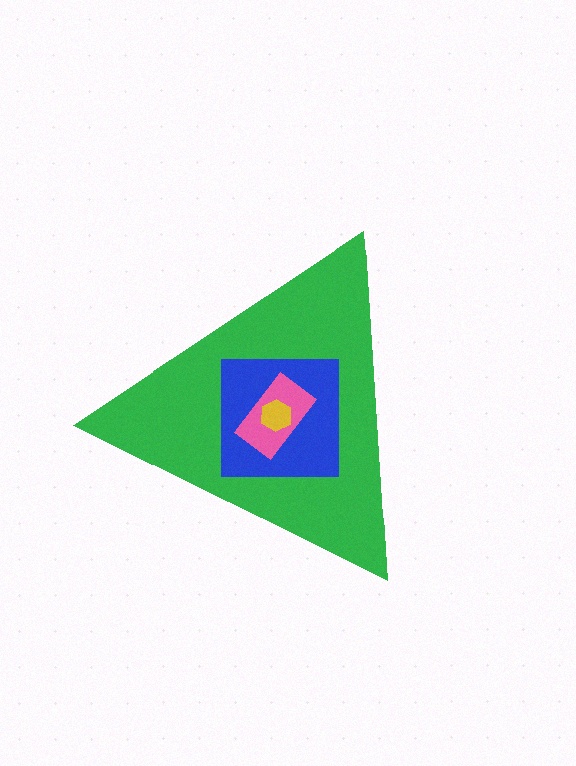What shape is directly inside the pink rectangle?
The yellow hexagon.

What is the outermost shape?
The green triangle.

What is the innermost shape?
The yellow hexagon.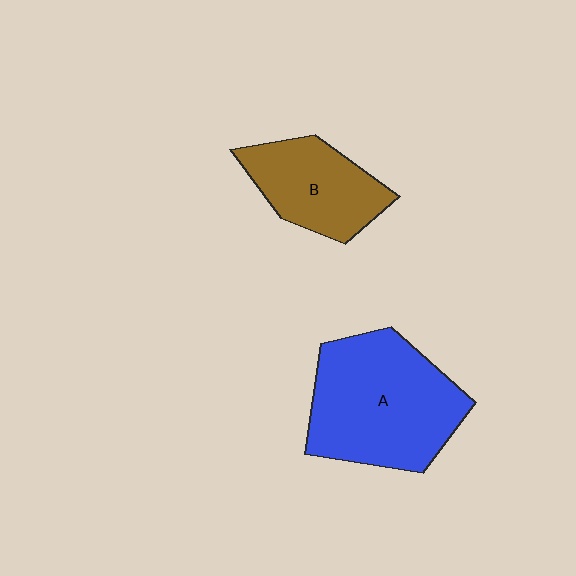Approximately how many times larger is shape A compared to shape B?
Approximately 1.7 times.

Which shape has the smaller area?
Shape B (brown).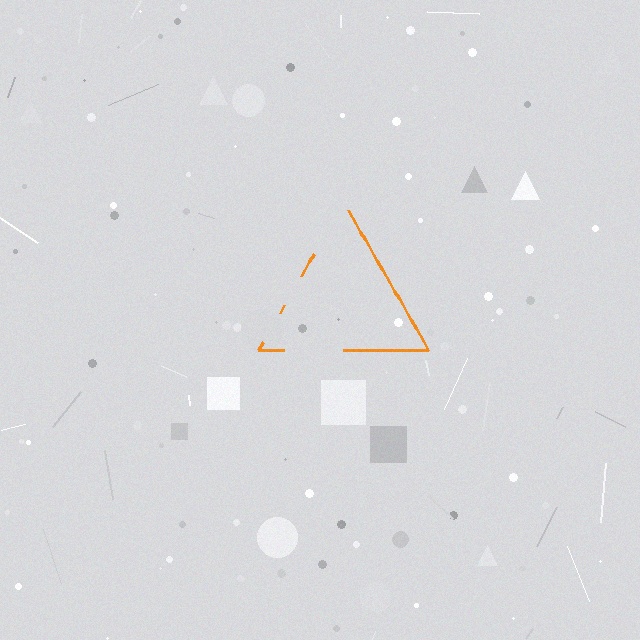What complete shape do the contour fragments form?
The contour fragments form a triangle.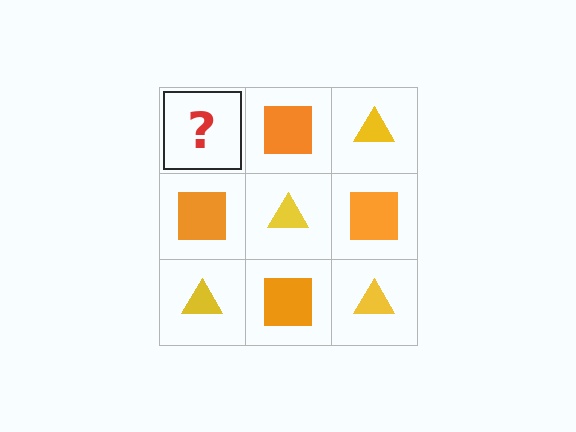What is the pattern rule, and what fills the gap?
The rule is that it alternates yellow triangle and orange square in a checkerboard pattern. The gap should be filled with a yellow triangle.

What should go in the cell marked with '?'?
The missing cell should contain a yellow triangle.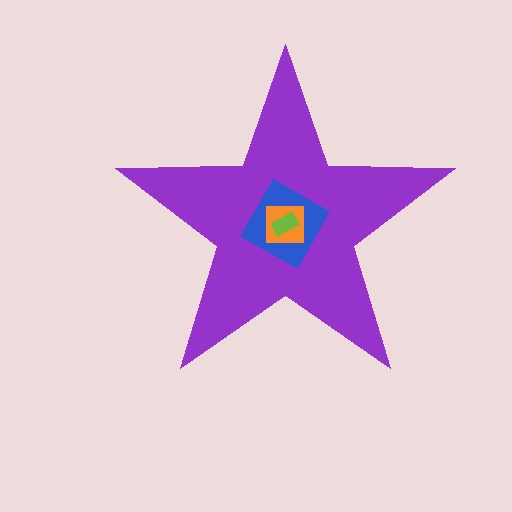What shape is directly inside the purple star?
The blue diamond.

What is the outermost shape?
The purple star.